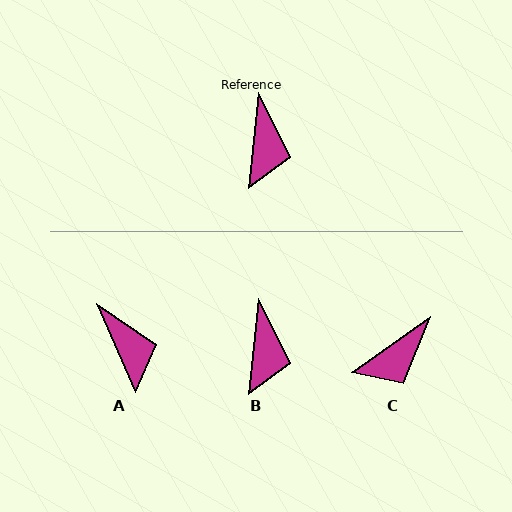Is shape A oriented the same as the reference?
No, it is off by about 30 degrees.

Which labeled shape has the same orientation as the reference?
B.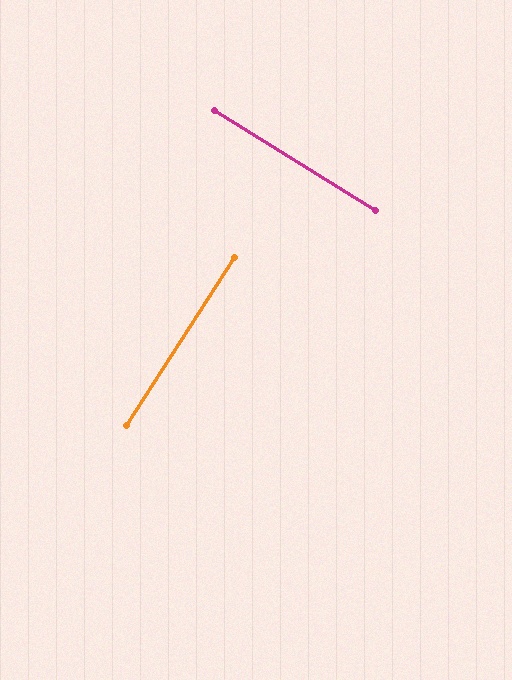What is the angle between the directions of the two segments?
Approximately 89 degrees.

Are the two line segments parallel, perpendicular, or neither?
Perpendicular — they meet at approximately 89°.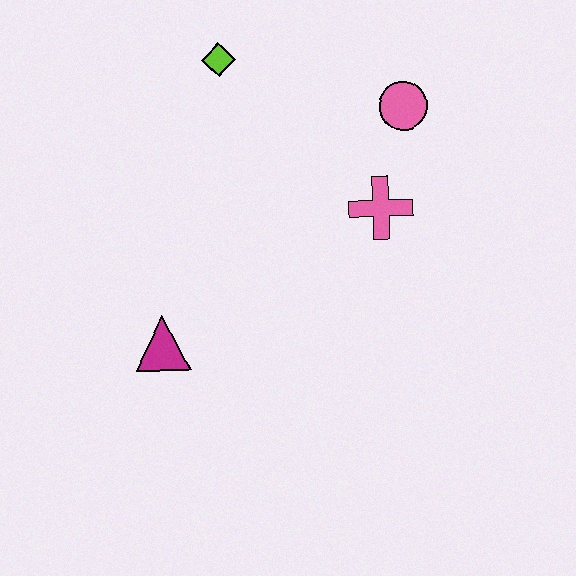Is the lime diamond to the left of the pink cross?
Yes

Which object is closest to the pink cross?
The pink circle is closest to the pink cross.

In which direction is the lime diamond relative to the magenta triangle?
The lime diamond is above the magenta triangle.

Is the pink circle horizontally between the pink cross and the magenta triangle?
No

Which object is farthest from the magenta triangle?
The pink circle is farthest from the magenta triangle.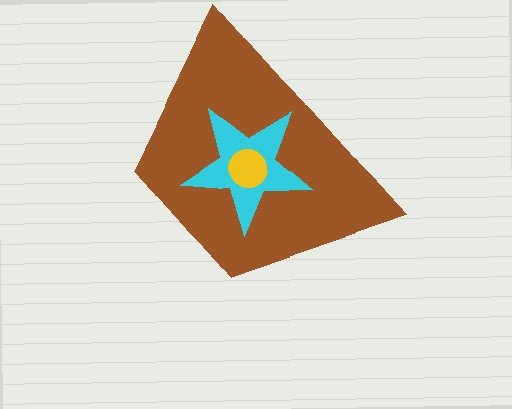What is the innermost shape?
The yellow circle.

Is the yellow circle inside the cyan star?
Yes.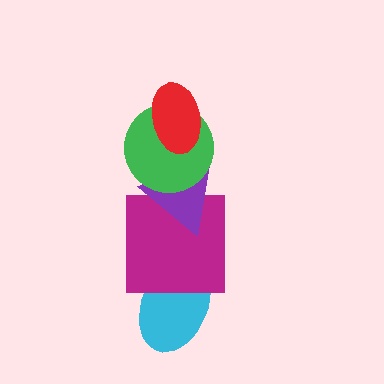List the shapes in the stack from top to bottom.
From top to bottom: the red ellipse, the green circle, the purple triangle, the magenta square, the cyan ellipse.